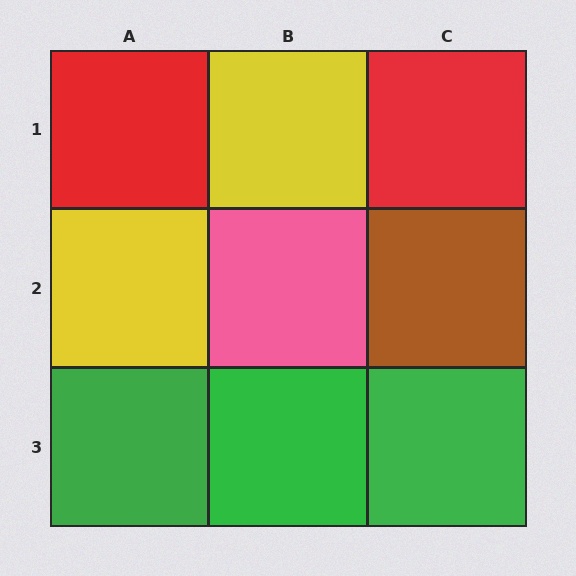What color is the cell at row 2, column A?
Yellow.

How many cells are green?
3 cells are green.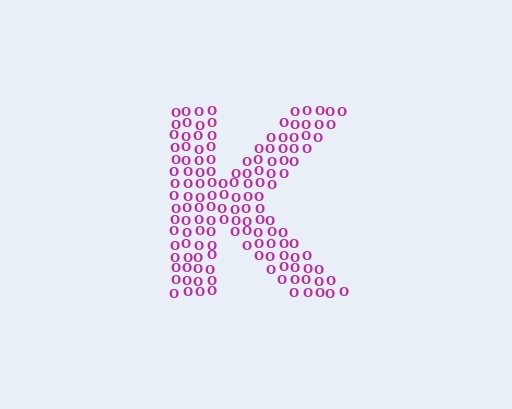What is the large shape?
The large shape is the letter K.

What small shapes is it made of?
It is made of small letter O's.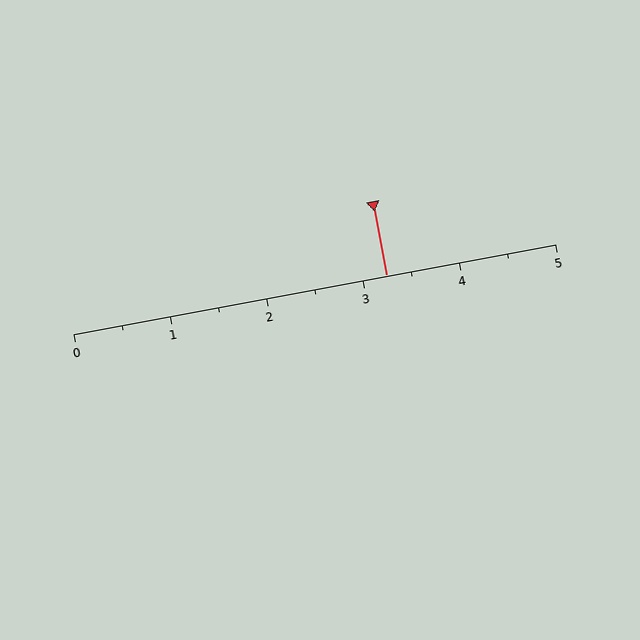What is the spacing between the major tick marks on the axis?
The major ticks are spaced 1 apart.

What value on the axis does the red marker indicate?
The marker indicates approximately 3.2.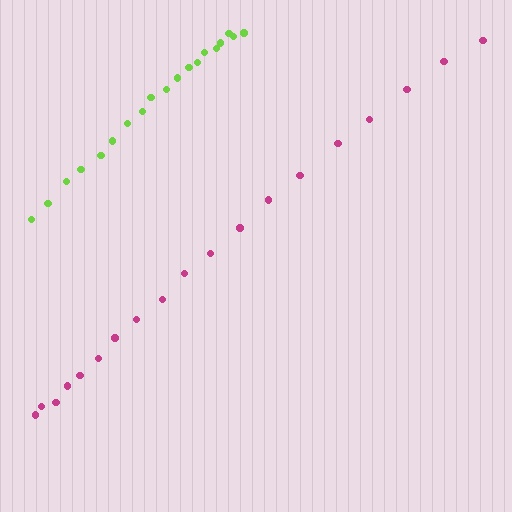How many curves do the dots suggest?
There are 2 distinct paths.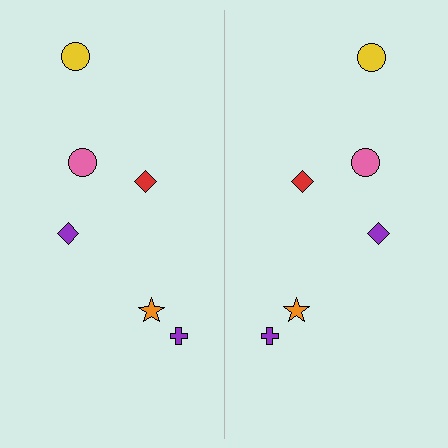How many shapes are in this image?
There are 12 shapes in this image.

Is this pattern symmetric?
Yes, this pattern has bilateral (reflection) symmetry.